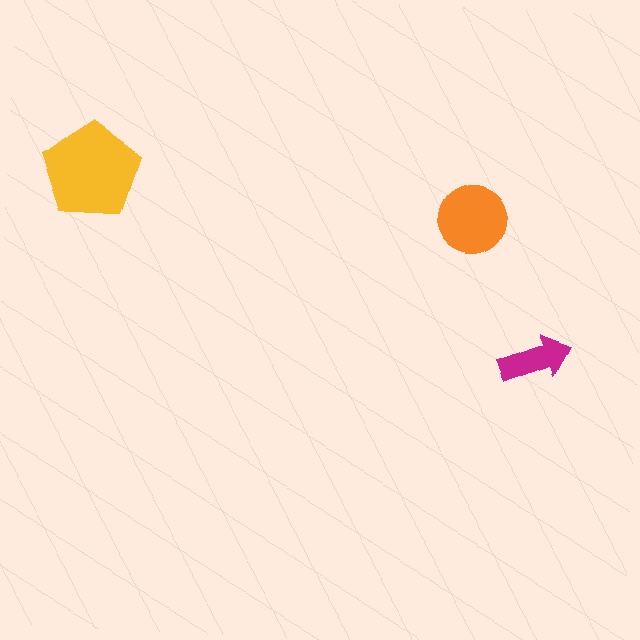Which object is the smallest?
The magenta arrow.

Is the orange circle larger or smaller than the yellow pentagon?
Smaller.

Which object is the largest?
The yellow pentagon.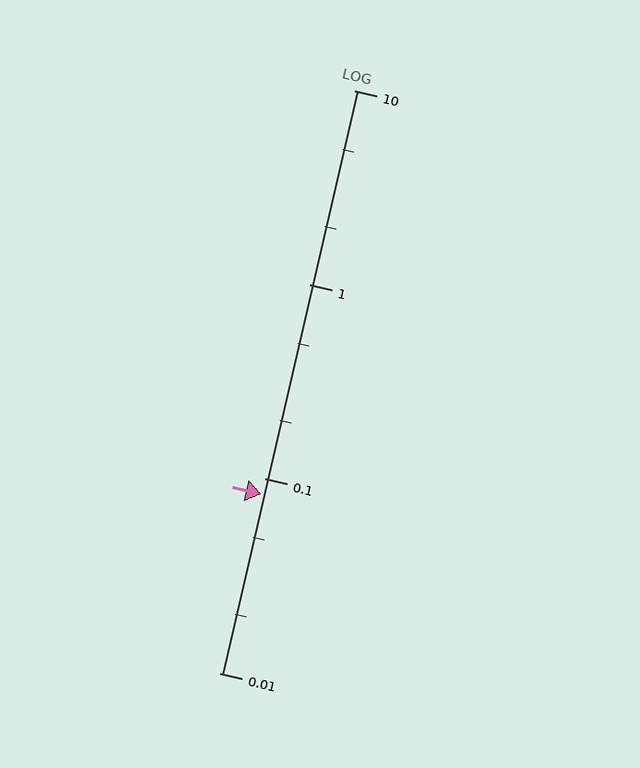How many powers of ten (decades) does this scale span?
The scale spans 3 decades, from 0.01 to 10.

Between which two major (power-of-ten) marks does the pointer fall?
The pointer is between 0.01 and 0.1.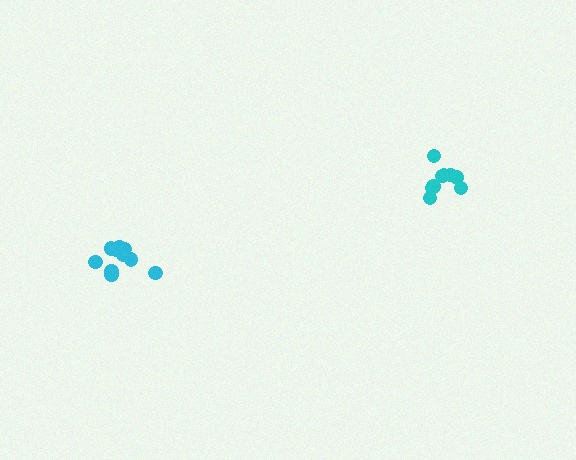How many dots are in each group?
Group 1: 10 dots, Group 2: 9 dots (19 total).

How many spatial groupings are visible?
There are 2 spatial groupings.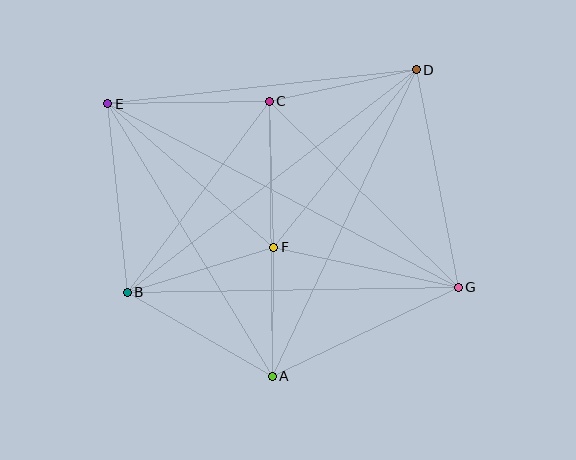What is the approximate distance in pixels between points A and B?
The distance between A and B is approximately 168 pixels.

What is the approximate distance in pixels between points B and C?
The distance between B and C is approximately 238 pixels.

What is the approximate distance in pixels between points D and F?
The distance between D and F is approximately 227 pixels.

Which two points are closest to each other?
Points A and F are closest to each other.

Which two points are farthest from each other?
Points E and G are farthest from each other.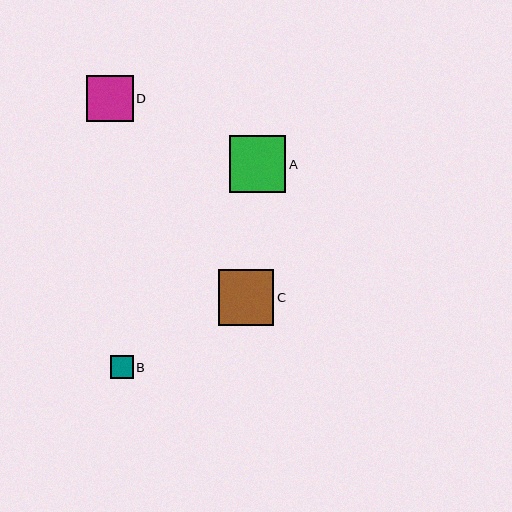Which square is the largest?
Square A is the largest with a size of approximately 56 pixels.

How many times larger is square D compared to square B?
Square D is approximately 2.0 times the size of square B.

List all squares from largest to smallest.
From largest to smallest: A, C, D, B.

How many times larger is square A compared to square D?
Square A is approximately 1.2 times the size of square D.